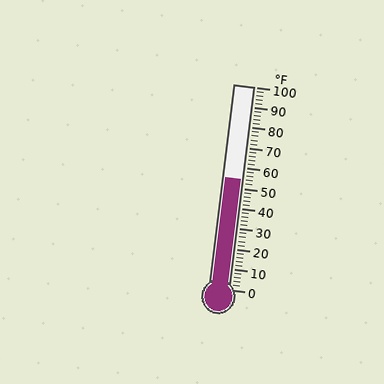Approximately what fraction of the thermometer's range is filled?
The thermometer is filled to approximately 55% of its range.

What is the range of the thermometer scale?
The thermometer scale ranges from 0°F to 100°F.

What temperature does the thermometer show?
The thermometer shows approximately 54°F.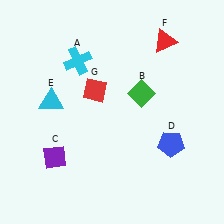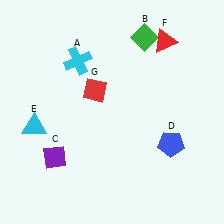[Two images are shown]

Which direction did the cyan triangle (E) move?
The cyan triangle (E) moved down.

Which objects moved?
The objects that moved are: the green diamond (B), the cyan triangle (E).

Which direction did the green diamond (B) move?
The green diamond (B) moved up.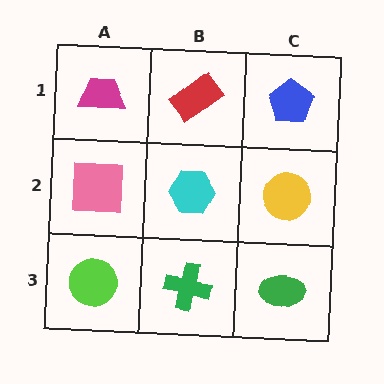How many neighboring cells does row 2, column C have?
3.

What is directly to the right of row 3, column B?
A green ellipse.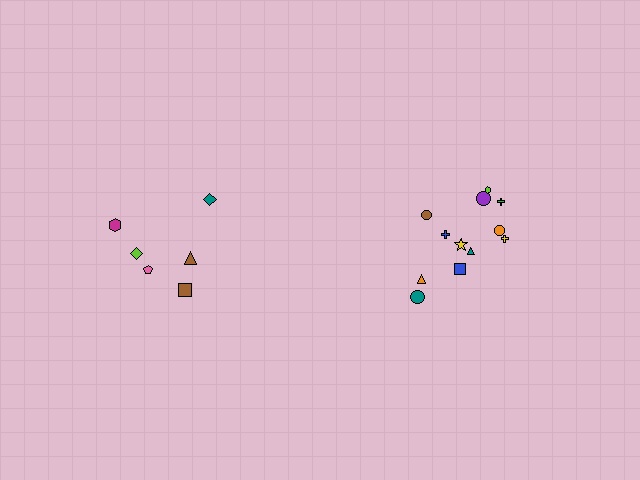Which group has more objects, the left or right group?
The right group.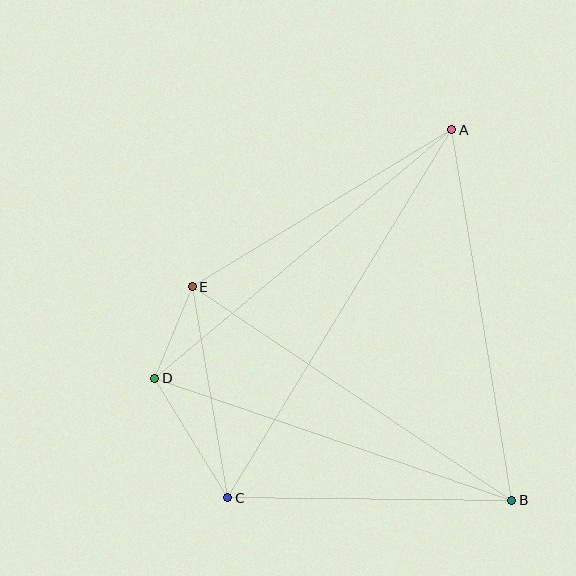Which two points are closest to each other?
Points D and E are closest to each other.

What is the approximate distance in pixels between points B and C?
The distance between B and C is approximately 284 pixels.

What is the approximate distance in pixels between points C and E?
The distance between C and E is approximately 214 pixels.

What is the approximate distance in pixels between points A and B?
The distance between A and B is approximately 376 pixels.